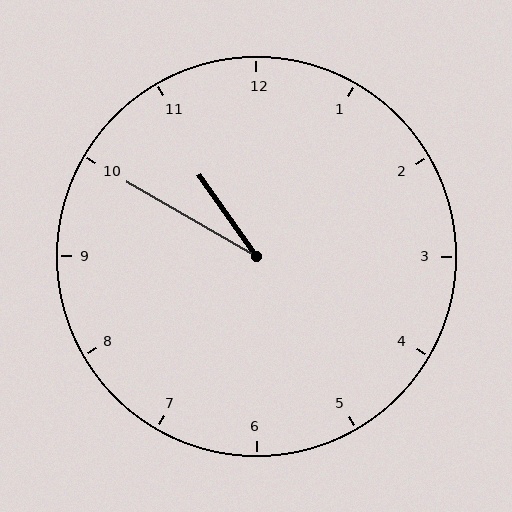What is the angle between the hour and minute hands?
Approximately 25 degrees.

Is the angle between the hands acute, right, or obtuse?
It is acute.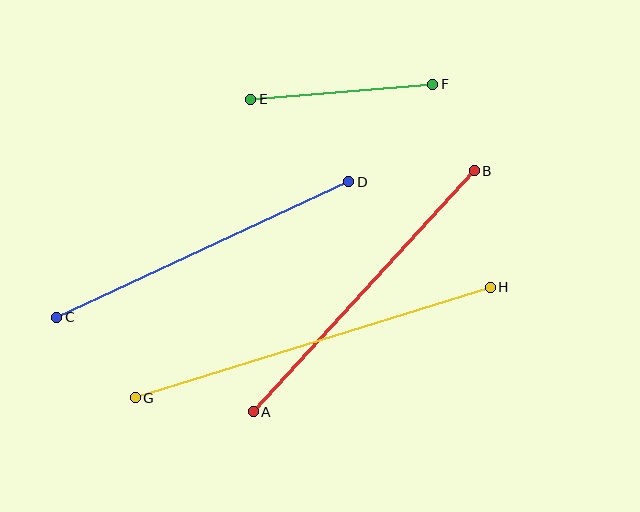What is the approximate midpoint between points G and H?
The midpoint is at approximately (313, 343) pixels.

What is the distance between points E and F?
The distance is approximately 183 pixels.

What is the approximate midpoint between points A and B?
The midpoint is at approximately (364, 291) pixels.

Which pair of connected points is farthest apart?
Points G and H are farthest apart.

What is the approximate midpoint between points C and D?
The midpoint is at approximately (203, 249) pixels.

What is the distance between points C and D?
The distance is approximately 322 pixels.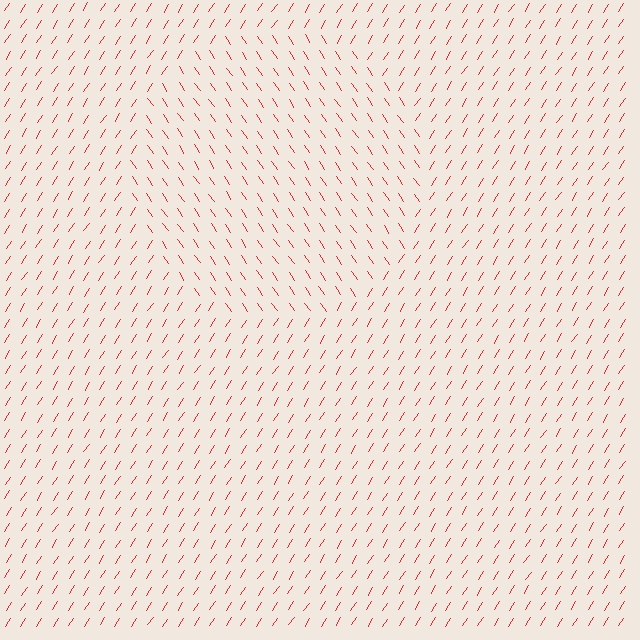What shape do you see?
I see a circle.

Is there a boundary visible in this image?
Yes, there is a texture boundary formed by a change in line orientation.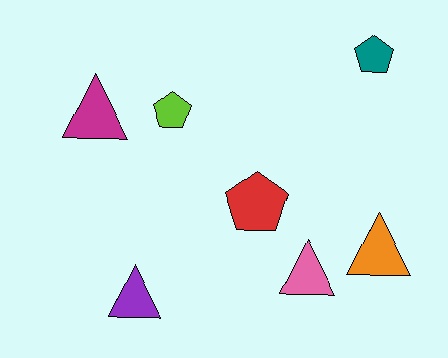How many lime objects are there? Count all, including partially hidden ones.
There is 1 lime object.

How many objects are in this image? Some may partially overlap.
There are 7 objects.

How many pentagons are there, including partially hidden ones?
There are 3 pentagons.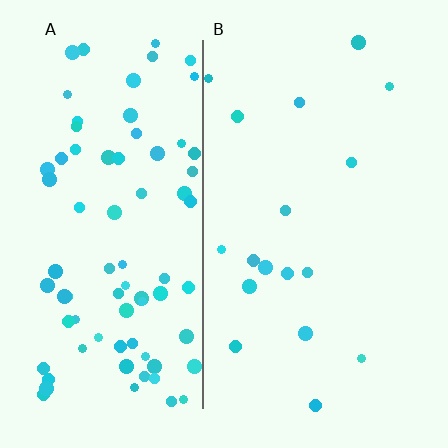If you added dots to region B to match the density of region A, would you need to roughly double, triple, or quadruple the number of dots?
Approximately quadruple.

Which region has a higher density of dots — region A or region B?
A (the left).